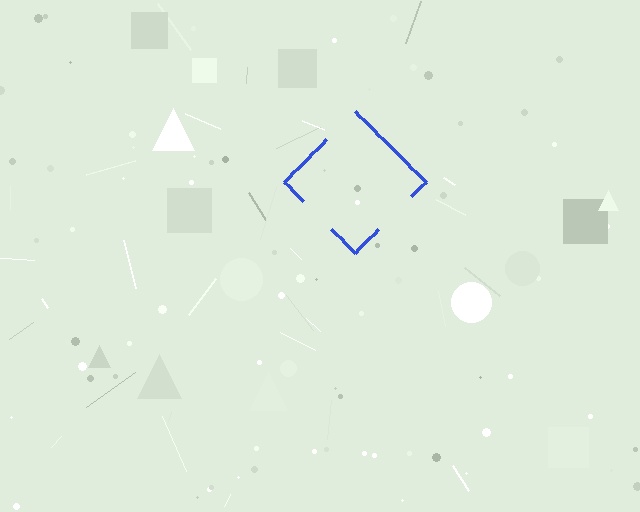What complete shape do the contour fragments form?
The contour fragments form a diamond.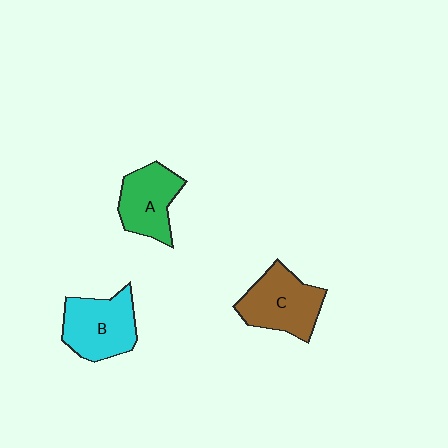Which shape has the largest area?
Shape C (brown).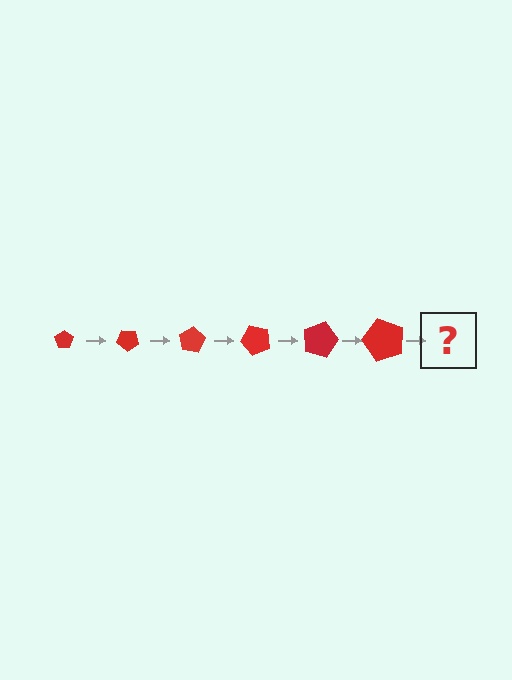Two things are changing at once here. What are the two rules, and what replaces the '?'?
The two rules are that the pentagon grows larger each step and it rotates 40 degrees each step. The '?' should be a pentagon, larger than the previous one and rotated 240 degrees from the start.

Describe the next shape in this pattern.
It should be a pentagon, larger than the previous one and rotated 240 degrees from the start.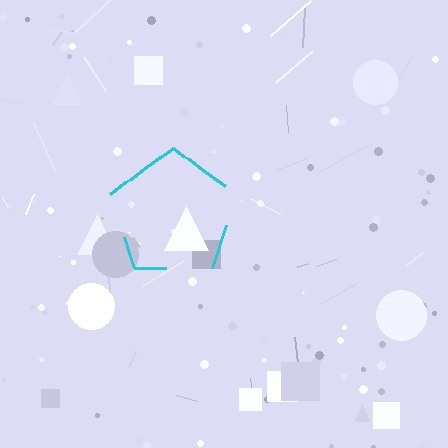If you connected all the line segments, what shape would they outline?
They would outline a pentagon.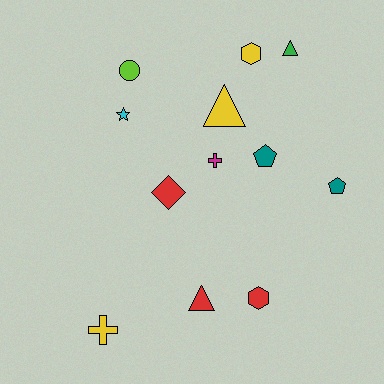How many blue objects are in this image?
There are no blue objects.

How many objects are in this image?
There are 12 objects.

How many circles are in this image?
There is 1 circle.